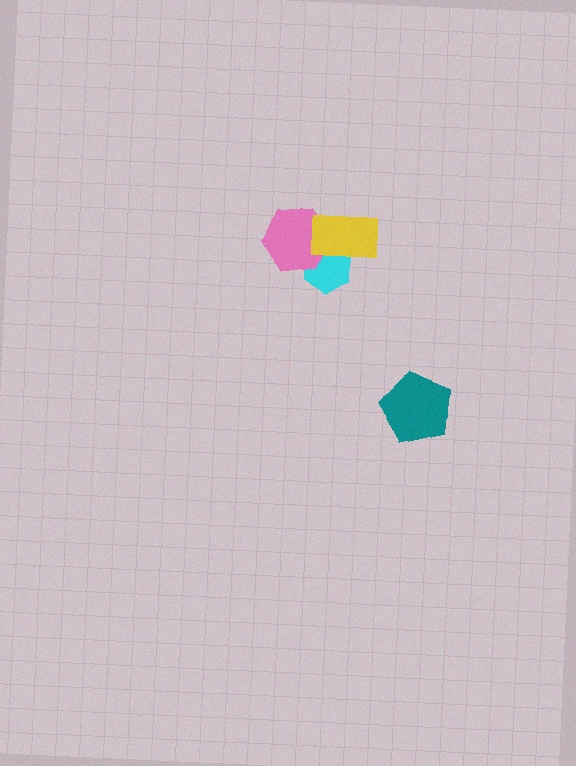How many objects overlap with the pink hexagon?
2 objects overlap with the pink hexagon.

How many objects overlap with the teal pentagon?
0 objects overlap with the teal pentagon.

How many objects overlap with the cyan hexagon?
2 objects overlap with the cyan hexagon.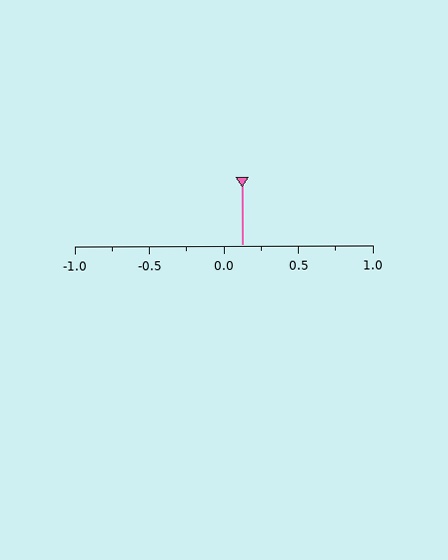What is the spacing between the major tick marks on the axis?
The major ticks are spaced 0.5 apart.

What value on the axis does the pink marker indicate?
The marker indicates approximately 0.12.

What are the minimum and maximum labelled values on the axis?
The axis runs from -1.0 to 1.0.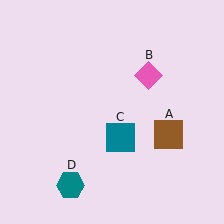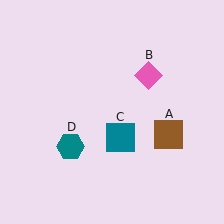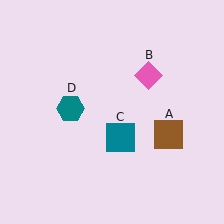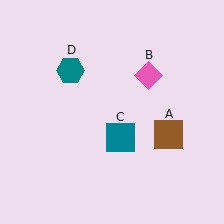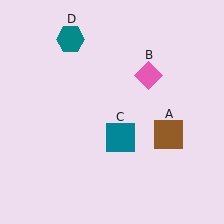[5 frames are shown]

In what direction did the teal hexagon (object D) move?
The teal hexagon (object D) moved up.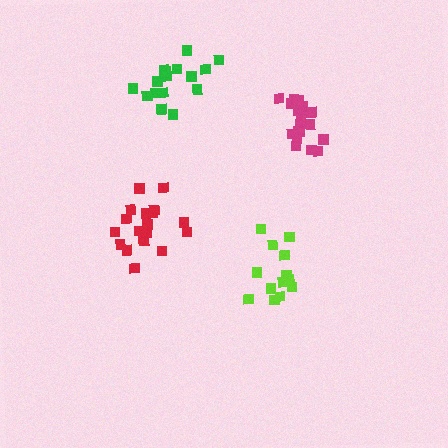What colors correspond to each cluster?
The clusters are colored: lime, red, magenta, green.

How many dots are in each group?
Group 1: 13 dots, Group 2: 18 dots, Group 3: 18 dots, Group 4: 19 dots (68 total).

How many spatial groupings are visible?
There are 4 spatial groupings.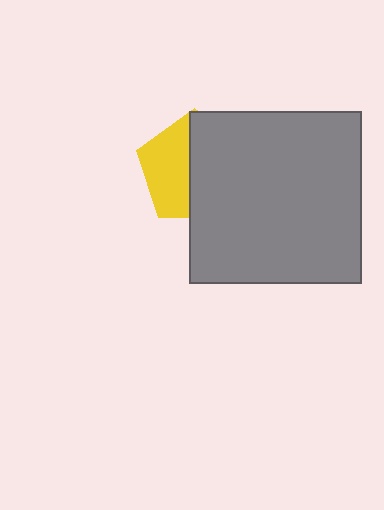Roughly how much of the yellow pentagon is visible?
A small part of it is visible (roughly 45%).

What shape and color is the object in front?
The object in front is a gray square.